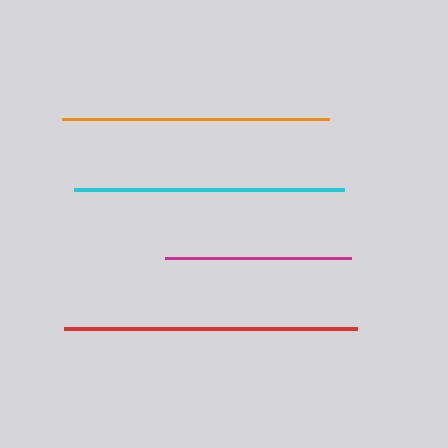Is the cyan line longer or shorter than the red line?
The red line is longer than the cyan line.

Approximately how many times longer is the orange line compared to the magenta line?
The orange line is approximately 1.4 times the length of the magenta line.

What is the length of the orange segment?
The orange segment is approximately 267 pixels long.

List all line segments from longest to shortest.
From longest to shortest: red, cyan, orange, magenta.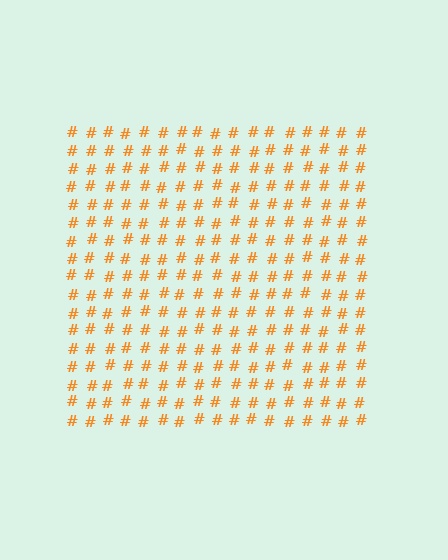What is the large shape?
The large shape is a square.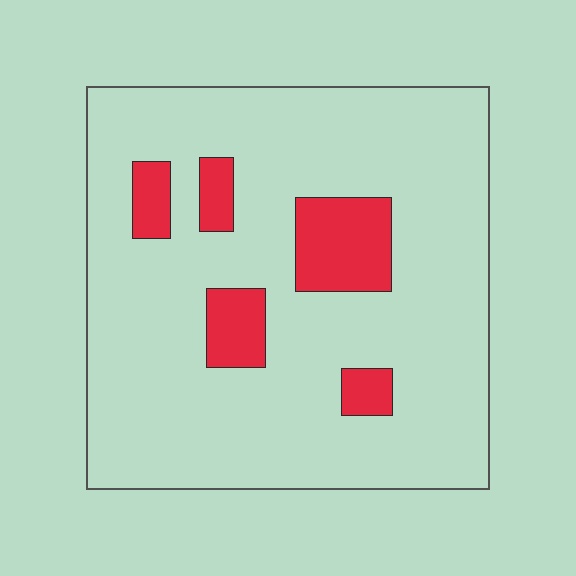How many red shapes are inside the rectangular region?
5.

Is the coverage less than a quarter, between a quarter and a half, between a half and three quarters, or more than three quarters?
Less than a quarter.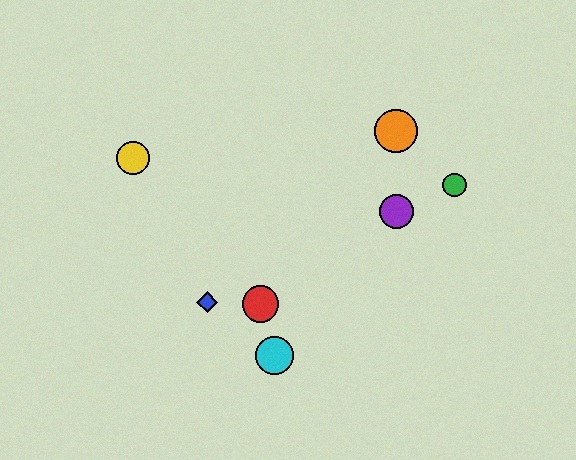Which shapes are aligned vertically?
The purple circle, the orange circle are aligned vertically.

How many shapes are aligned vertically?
2 shapes (the purple circle, the orange circle) are aligned vertically.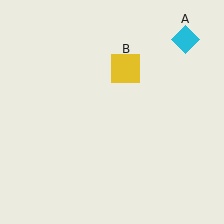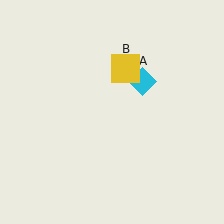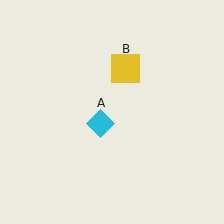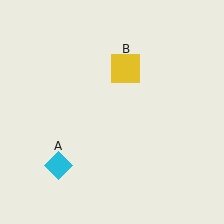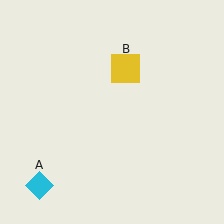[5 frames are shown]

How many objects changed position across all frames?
1 object changed position: cyan diamond (object A).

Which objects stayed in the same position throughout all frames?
Yellow square (object B) remained stationary.